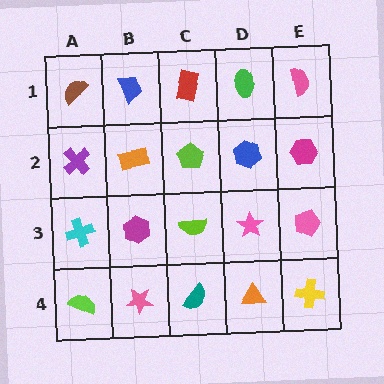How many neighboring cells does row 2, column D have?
4.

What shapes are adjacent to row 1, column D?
A blue hexagon (row 2, column D), a red rectangle (row 1, column C), a pink semicircle (row 1, column E).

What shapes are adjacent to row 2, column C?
A red rectangle (row 1, column C), a lime semicircle (row 3, column C), an orange rectangle (row 2, column B), a blue hexagon (row 2, column D).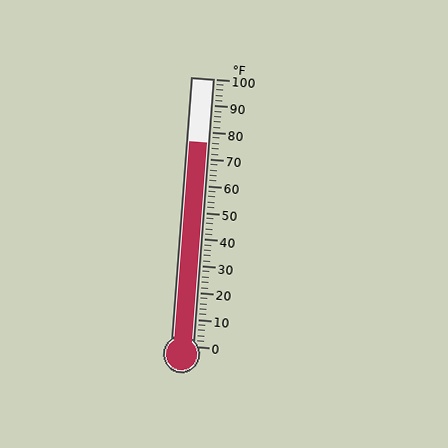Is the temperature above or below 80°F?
The temperature is below 80°F.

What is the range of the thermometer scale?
The thermometer scale ranges from 0°F to 100°F.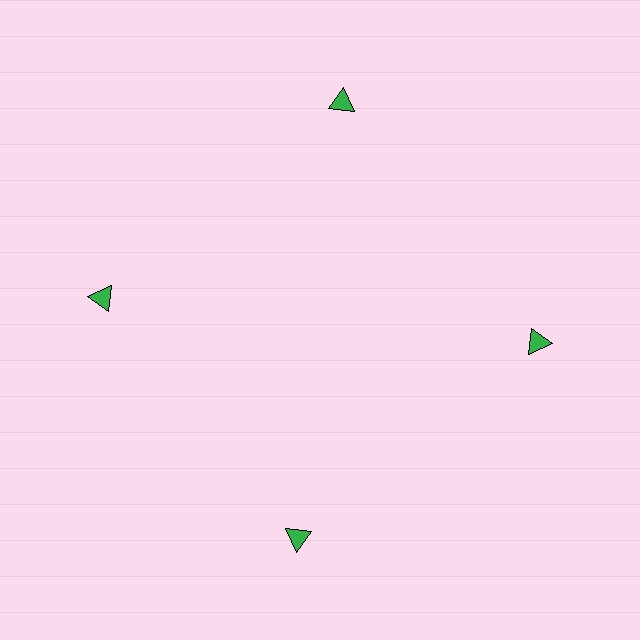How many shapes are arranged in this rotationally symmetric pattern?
There are 4 shapes, arranged in 4 groups of 1.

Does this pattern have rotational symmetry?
Yes, this pattern has 4-fold rotational symmetry. It looks the same after rotating 90 degrees around the center.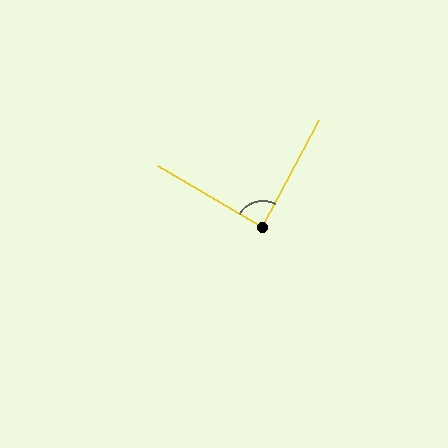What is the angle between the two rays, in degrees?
Approximately 87 degrees.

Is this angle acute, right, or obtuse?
It is approximately a right angle.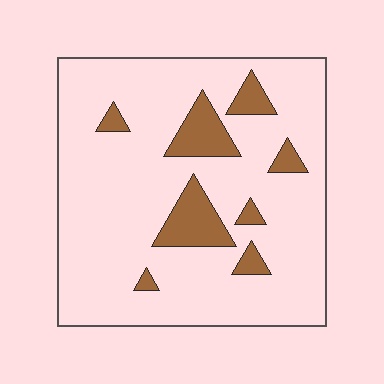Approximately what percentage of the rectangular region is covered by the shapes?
Approximately 15%.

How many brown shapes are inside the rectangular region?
8.